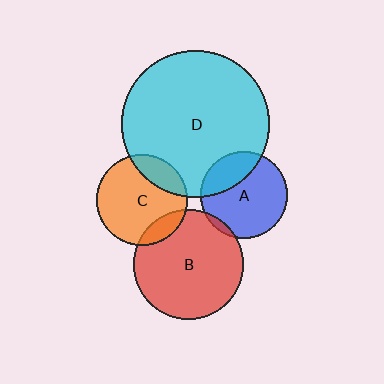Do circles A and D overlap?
Yes.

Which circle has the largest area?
Circle D (cyan).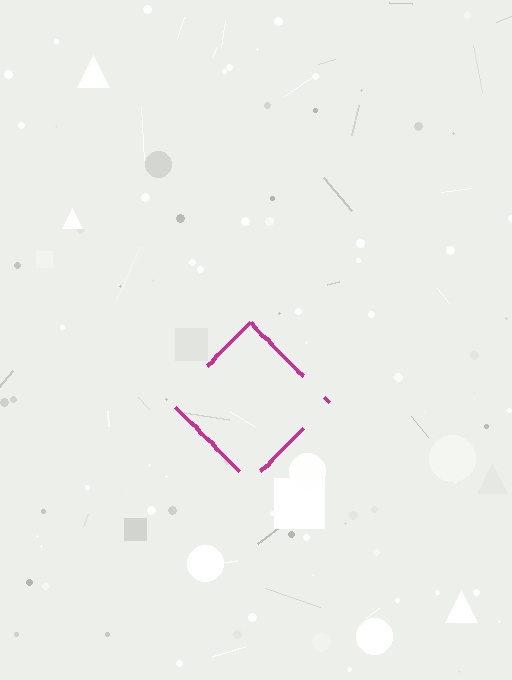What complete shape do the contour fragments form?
The contour fragments form a diamond.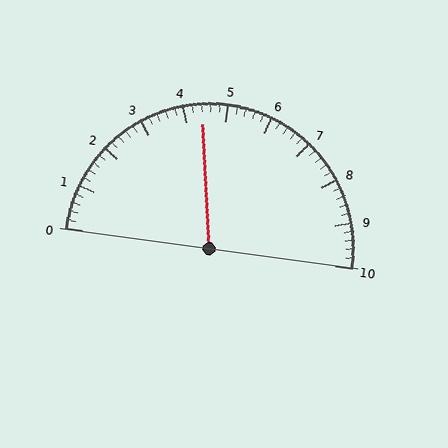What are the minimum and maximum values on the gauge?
The gauge ranges from 0 to 10.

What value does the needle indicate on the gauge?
The needle indicates approximately 4.4.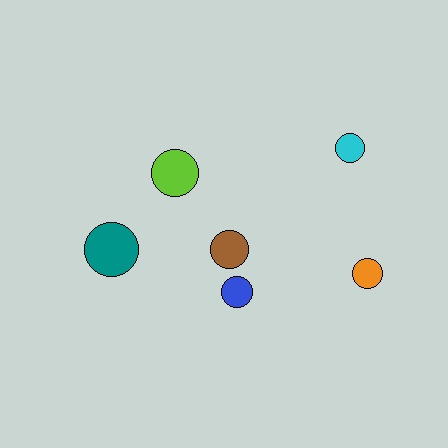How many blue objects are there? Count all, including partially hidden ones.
There is 1 blue object.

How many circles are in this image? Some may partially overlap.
There are 6 circles.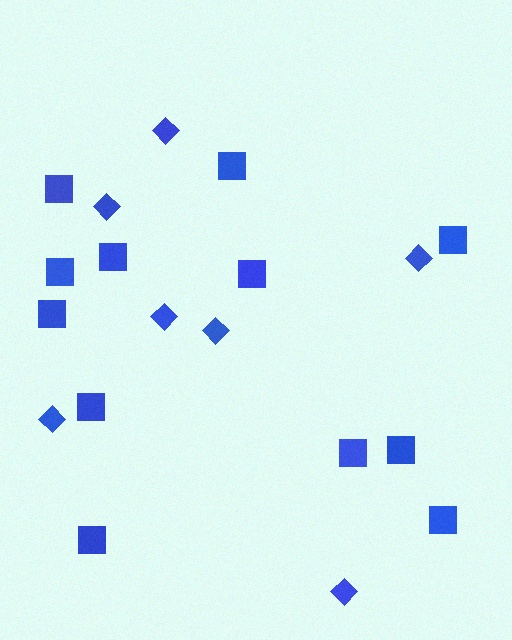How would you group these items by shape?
There are 2 groups: one group of squares (12) and one group of diamonds (7).